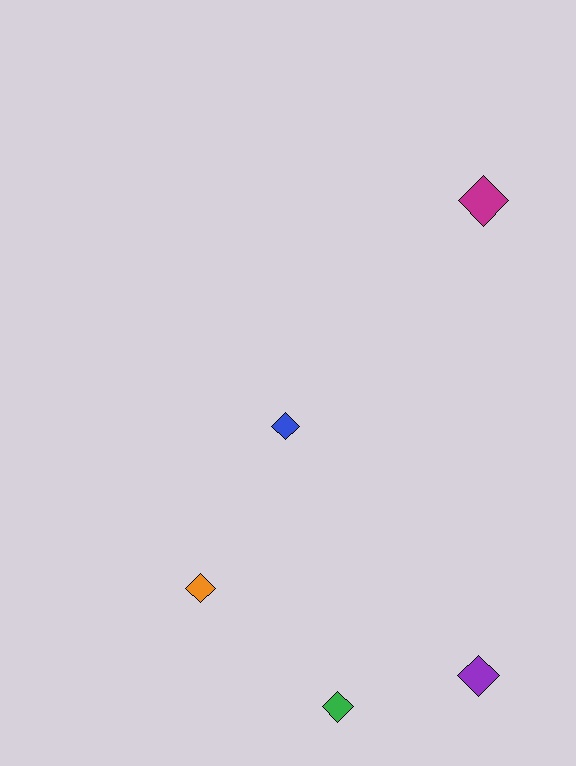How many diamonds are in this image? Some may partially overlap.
There are 5 diamonds.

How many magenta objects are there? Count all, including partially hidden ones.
There is 1 magenta object.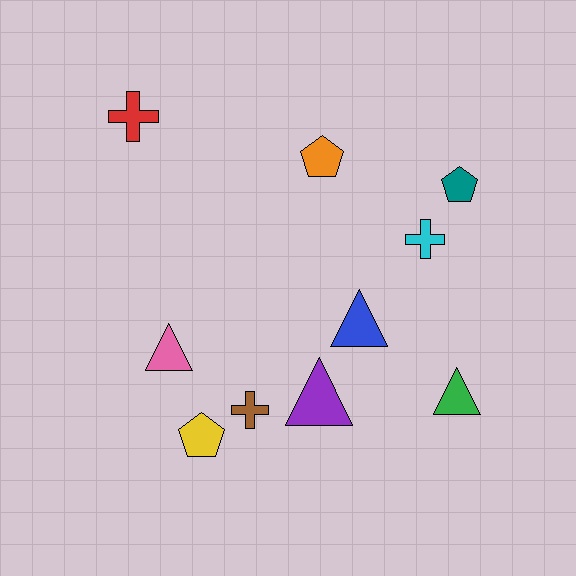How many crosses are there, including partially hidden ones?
There are 3 crosses.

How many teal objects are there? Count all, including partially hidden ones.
There is 1 teal object.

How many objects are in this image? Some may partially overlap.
There are 10 objects.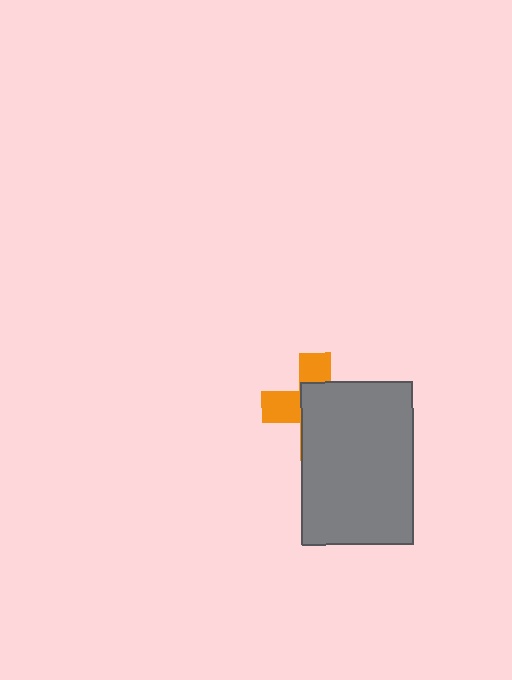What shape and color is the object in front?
The object in front is a gray rectangle.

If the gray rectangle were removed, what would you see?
You would see the complete orange cross.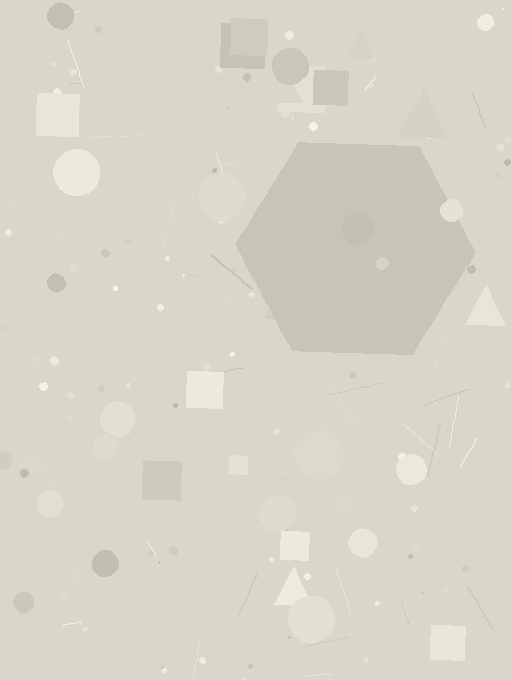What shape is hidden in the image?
A hexagon is hidden in the image.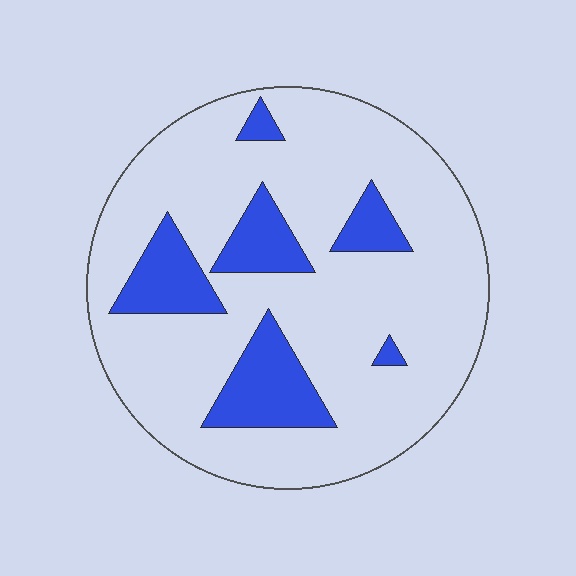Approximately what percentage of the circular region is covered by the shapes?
Approximately 20%.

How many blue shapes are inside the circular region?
6.